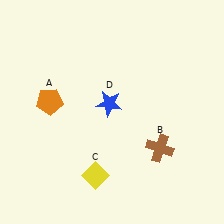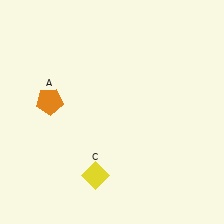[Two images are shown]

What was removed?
The brown cross (B), the blue star (D) were removed in Image 2.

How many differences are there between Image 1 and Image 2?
There are 2 differences between the two images.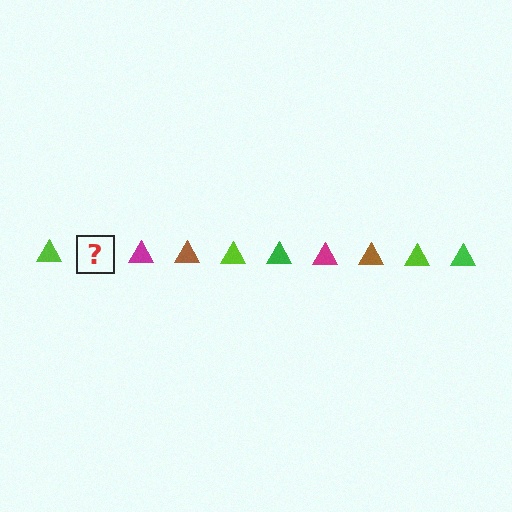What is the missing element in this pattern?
The missing element is a green triangle.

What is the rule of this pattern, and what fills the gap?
The rule is that the pattern cycles through lime, green, magenta, brown triangles. The gap should be filled with a green triangle.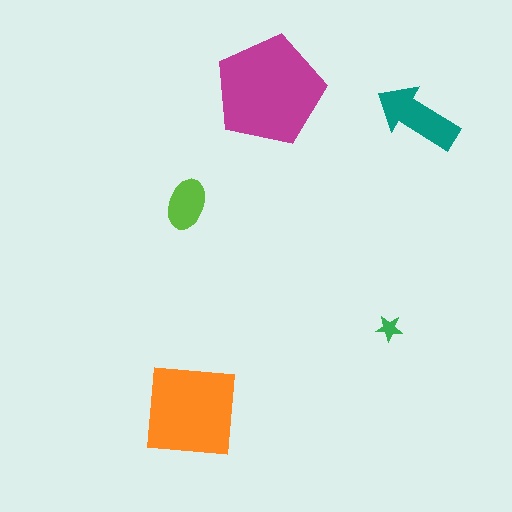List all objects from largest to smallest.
The magenta pentagon, the orange square, the teal arrow, the lime ellipse, the green star.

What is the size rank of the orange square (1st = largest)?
2nd.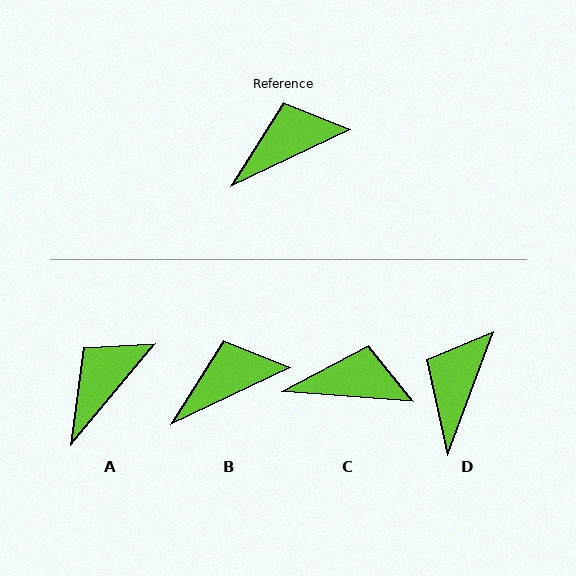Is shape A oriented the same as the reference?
No, it is off by about 25 degrees.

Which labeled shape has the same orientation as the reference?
B.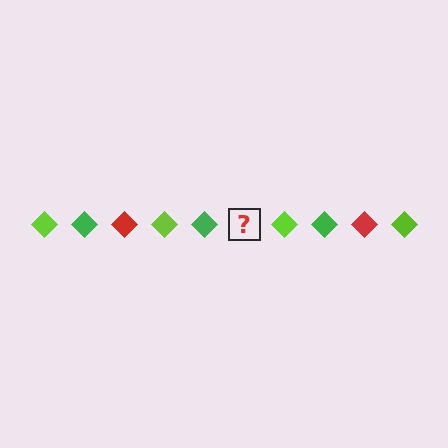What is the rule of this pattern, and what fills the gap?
The rule is that the pattern cycles through lime, green, red diamonds. The gap should be filled with a red diamond.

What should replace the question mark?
The question mark should be replaced with a red diamond.